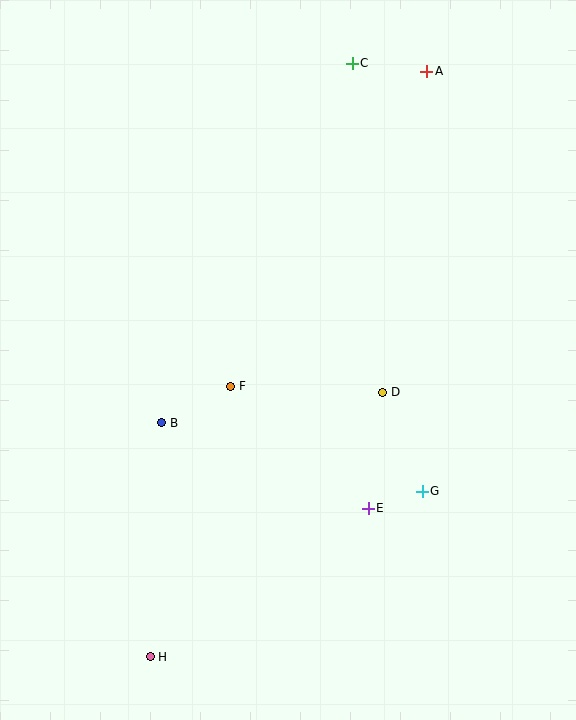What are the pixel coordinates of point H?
Point H is at (150, 657).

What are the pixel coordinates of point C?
Point C is at (352, 63).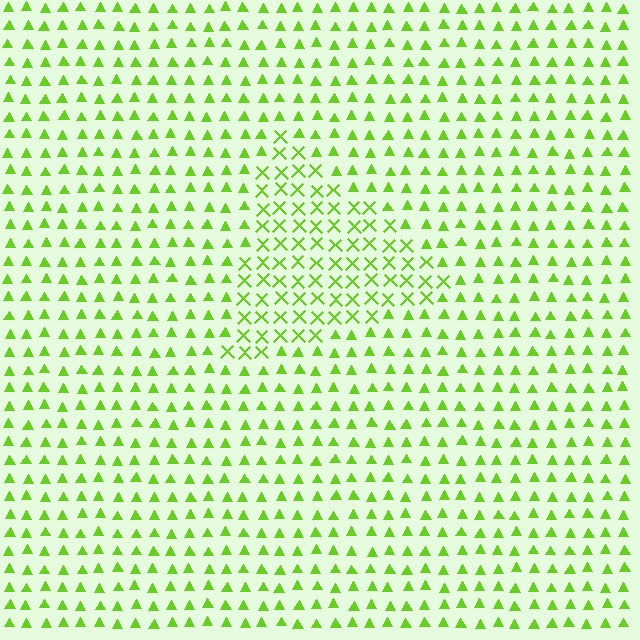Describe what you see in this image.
The image is filled with small lime elements arranged in a uniform grid. A triangle-shaped region contains X marks, while the surrounding area contains triangles. The boundary is defined purely by the change in element shape.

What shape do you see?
I see a triangle.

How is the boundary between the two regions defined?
The boundary is defined by a change in element shape: X marks inside vs. triangles outside. All elements share the same color and spacing.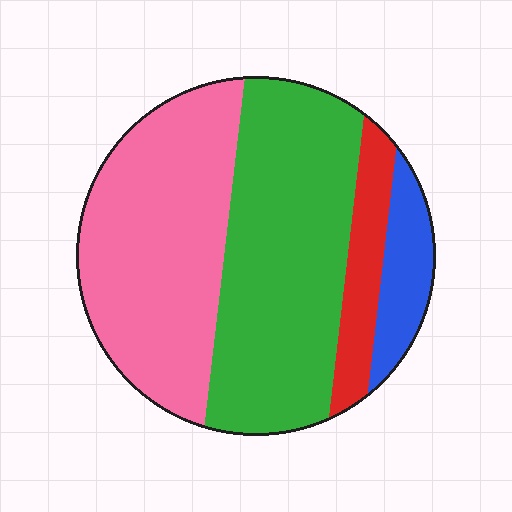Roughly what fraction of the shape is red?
Red takes up about one tenth (1/10) of the shape.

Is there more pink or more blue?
Pink.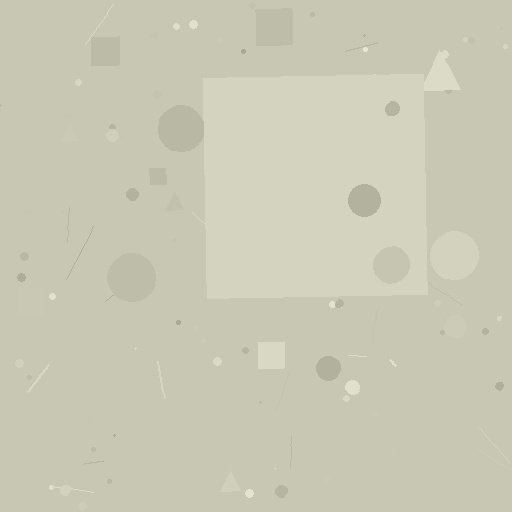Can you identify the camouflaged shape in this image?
The camouflaged shape is a square.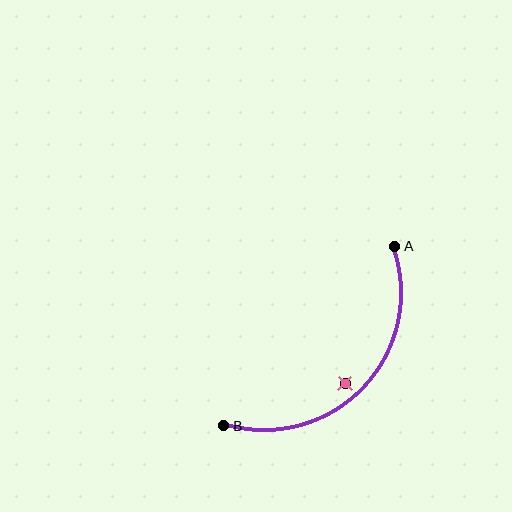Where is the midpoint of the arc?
The arc midpoint is the point on the curve farthest from the straight line joining A and B. It sits below and to the right of that line.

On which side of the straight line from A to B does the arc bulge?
The arc bulges below and to the right of the straight line connecting A and B.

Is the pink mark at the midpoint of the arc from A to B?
No — the pink mark does not lie on the arc at all. It sits slightly inside the curve.